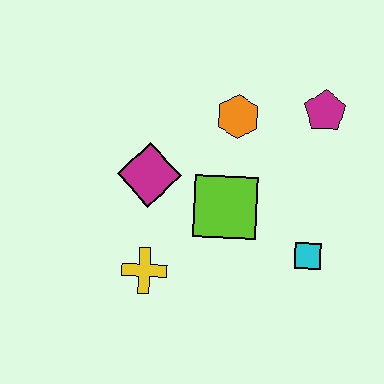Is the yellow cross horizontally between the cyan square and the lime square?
No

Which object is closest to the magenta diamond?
The lime square is closest to the magenta diamond.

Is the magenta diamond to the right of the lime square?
No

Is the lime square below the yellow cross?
No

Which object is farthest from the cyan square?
The magenta diamond is farthest from the cyan square.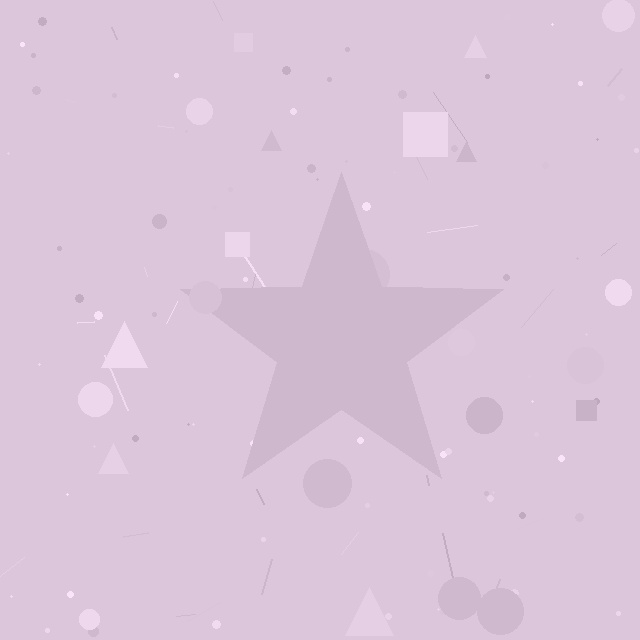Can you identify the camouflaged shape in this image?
The camouflaged shape is a star.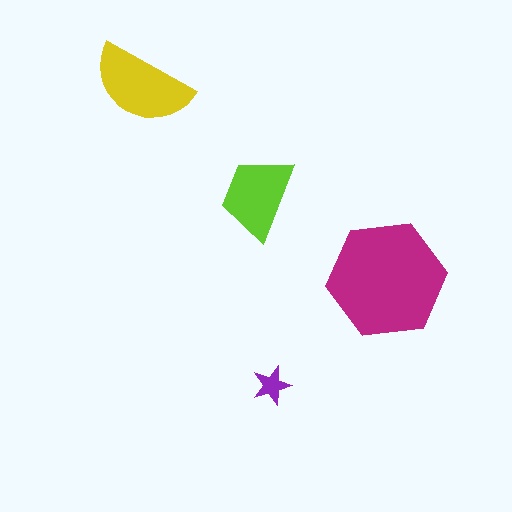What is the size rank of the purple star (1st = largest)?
4th.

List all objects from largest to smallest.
The magenta hexagon, the yellow semicircle, the lime trapezoid, the purple star.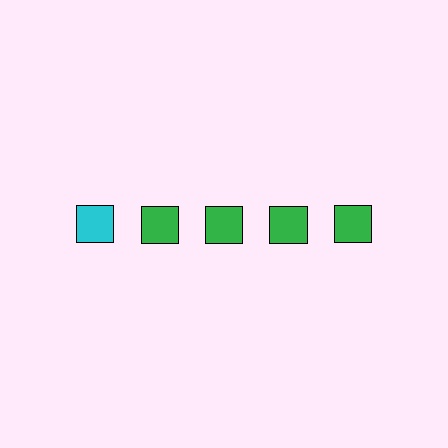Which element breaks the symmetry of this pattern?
The cyan square in the top row, leftmost column breaks the symmetry. All other shapes are green squares.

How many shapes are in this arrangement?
There are 5 shapes arranged in a grid pattern.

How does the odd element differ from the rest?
It has a different color: cyan instead of green.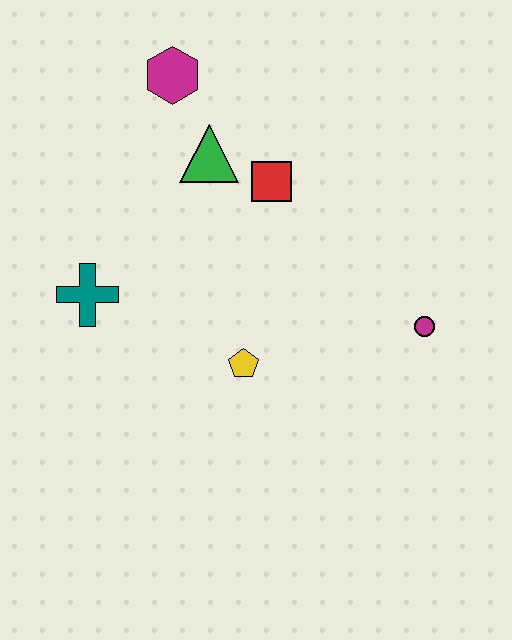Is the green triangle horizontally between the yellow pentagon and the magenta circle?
No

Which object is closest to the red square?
The green triangle is closest to the red square.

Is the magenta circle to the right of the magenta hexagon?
Yes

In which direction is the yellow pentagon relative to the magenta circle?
The yellow pentagon is to the left of the magenta circle.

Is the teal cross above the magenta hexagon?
No